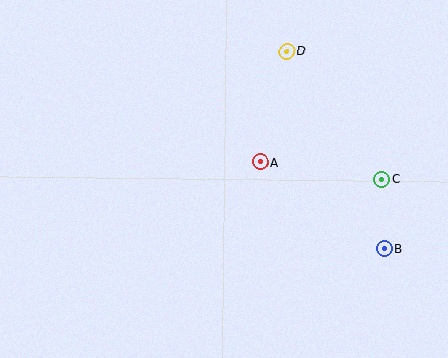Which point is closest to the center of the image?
Point A at (260, 162) is closest to the center.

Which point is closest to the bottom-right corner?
Point B is closest to the bottom-right corner.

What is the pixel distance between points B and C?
The distance between B and C is 69 pixels.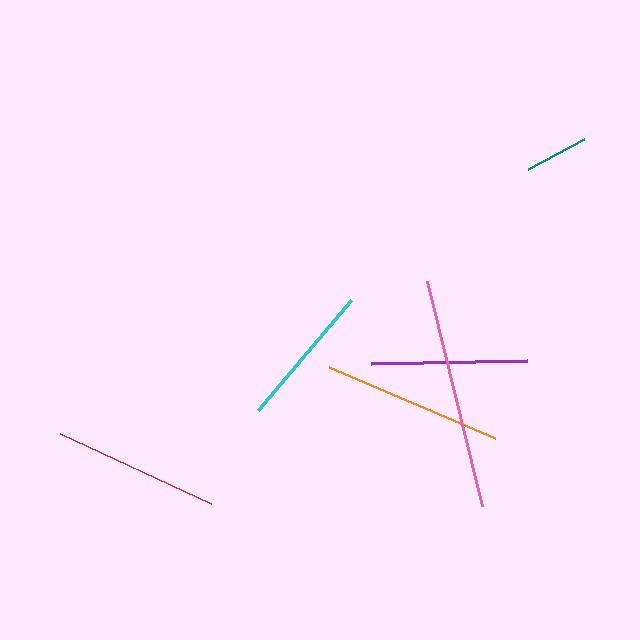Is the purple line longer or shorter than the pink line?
The pink line is longer than the purple line.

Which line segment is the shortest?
The teal line is the shortest at approximately 63 pixels.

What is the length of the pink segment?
The pink segment is approximately 231 pixels long.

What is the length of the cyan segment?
The cyan segment is approximately 144 pixels long.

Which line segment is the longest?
The pink line is the longest at approximately 231 pixels.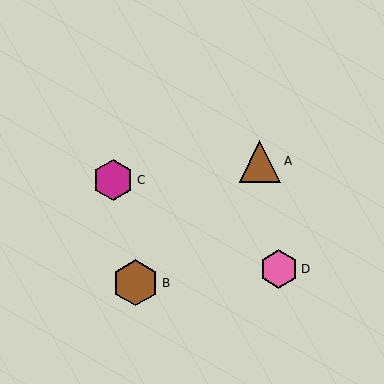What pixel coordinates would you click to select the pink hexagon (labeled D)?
Click at (279, 269) to select the pink hexagon D.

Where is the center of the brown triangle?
The center of the brown triangle is at (260, 161).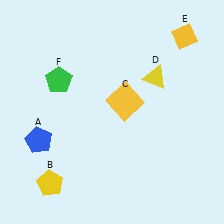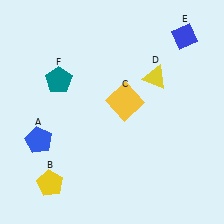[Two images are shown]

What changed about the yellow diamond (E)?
In Image 1, E is yellow. In Image 2, it changed to blue.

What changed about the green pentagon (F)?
In Image 1, F is green. In Image 2, it changed to teal.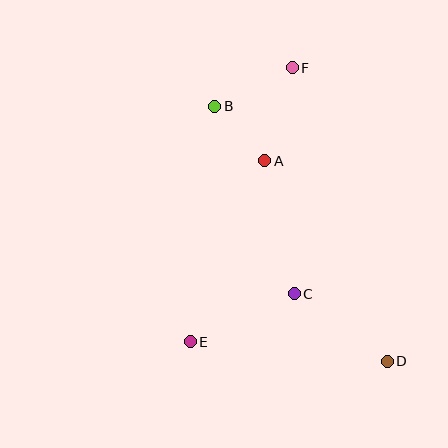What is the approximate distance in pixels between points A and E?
The distance between A and E is approximately 196 pixels.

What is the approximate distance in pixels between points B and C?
The distance between B and C is approximately 204 pixels.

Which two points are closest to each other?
Points A and B are closest to each other.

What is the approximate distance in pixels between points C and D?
The distance between C and D is approximately 115 pixels.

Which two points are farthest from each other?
Points D and F are farthest from each other.